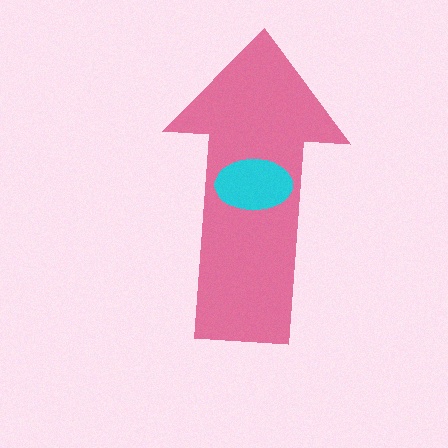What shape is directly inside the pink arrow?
The cyan ellipse.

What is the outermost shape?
The pink arrow.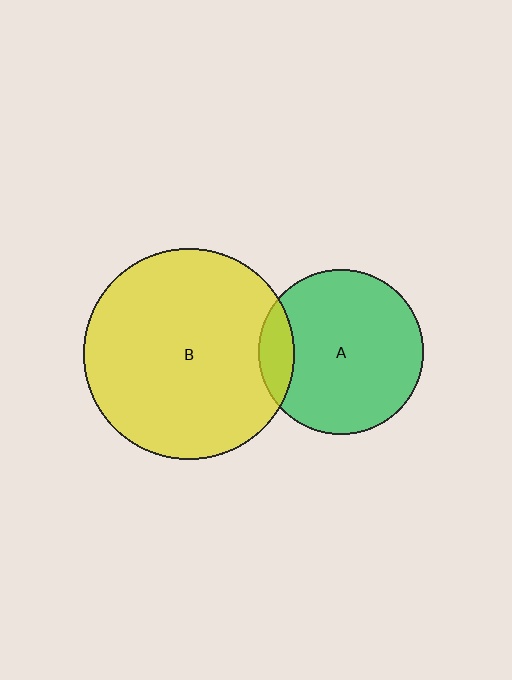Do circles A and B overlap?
Yes.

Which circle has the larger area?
Circle B (yellow).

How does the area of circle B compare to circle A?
Approximately 1.6 times.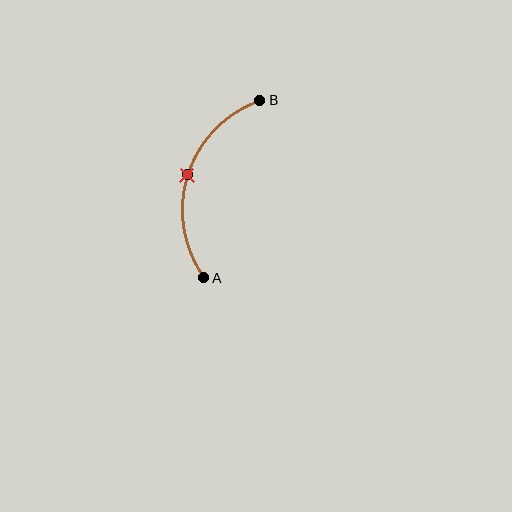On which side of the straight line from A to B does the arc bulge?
The arc bulges to the left of the straight line connecting A and B.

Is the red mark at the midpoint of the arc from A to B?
Yes. The red mark lies on the arc at equal arc-length from both A and B — it is the arc midpoint.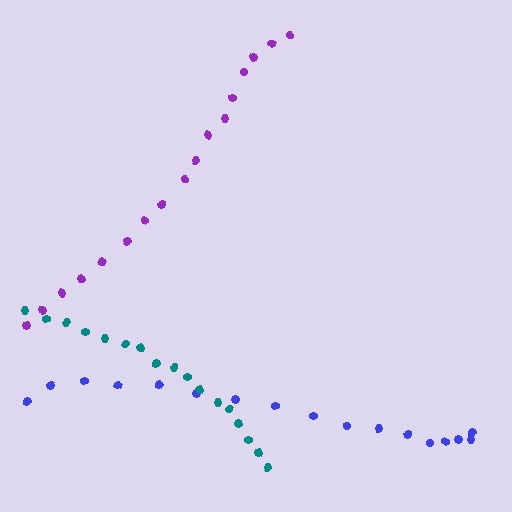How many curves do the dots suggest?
There are 3 distinct paths.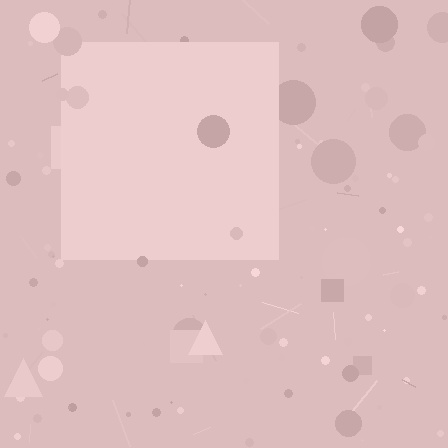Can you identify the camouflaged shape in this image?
The camouflaged shape is a square.